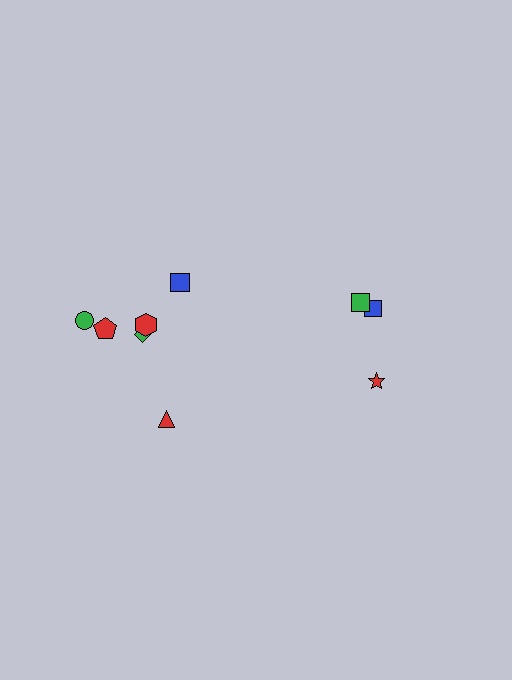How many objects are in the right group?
There are 3 objects.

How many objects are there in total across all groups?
There are 9 objects.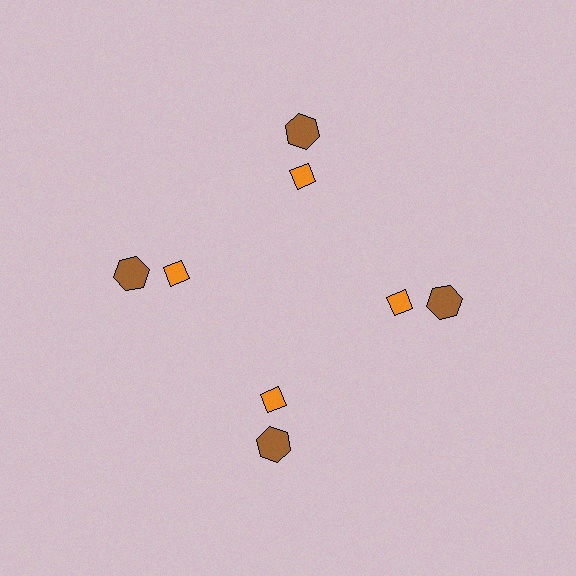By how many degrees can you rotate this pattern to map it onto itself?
The pattern maps onto itself every 90 degrees of rotation.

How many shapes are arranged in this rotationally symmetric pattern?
There are 8 shapes, arranged in 4 groups of 2.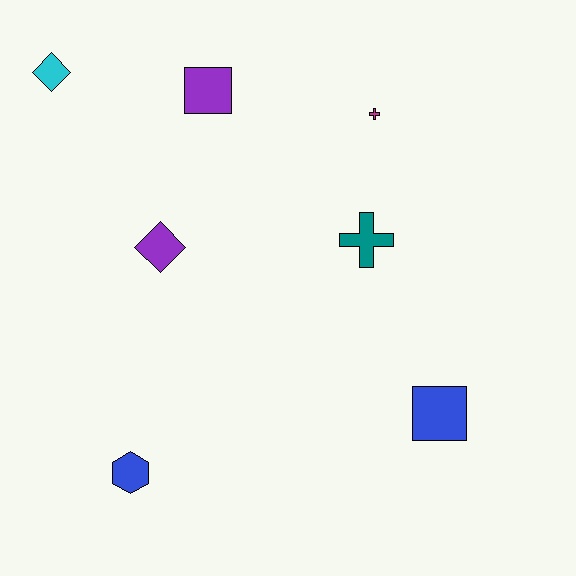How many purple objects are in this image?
There are 2 purple objects.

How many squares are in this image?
There are 2 squares.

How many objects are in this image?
There are 7 objects.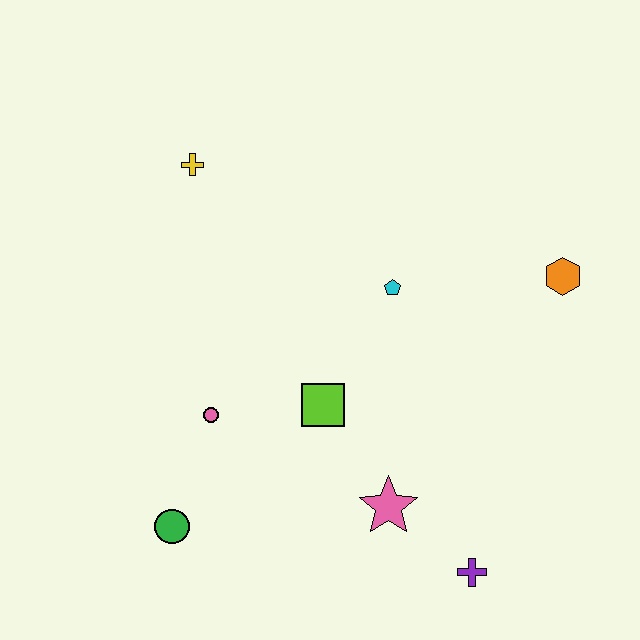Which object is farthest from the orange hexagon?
The green circle is farthest from the orange hexagon.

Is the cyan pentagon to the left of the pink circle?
No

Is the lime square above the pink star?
Yes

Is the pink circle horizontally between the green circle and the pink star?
Yes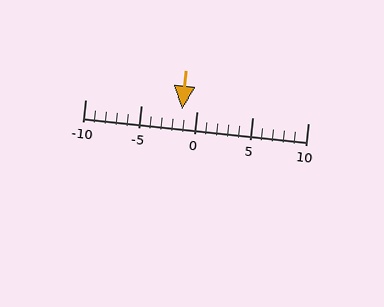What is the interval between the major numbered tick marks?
The major tick marks are spaced 5 units apart.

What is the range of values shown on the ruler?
The ruler shows values from -10 to 10.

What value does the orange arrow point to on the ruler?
The orange arrow points to approximately -1.